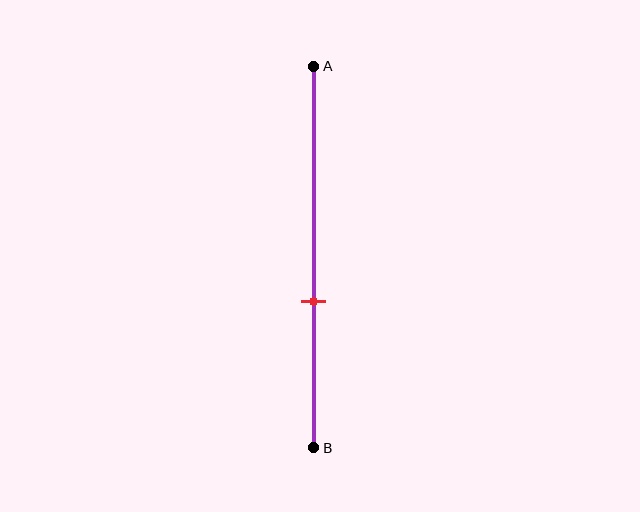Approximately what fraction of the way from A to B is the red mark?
The red mark is approximately 60% of the way from A to B.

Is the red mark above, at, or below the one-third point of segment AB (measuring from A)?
The red mark is below the one-third point of segment AB.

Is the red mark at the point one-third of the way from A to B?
No, the mark is at about 60% from A, not at the 33% one-third point.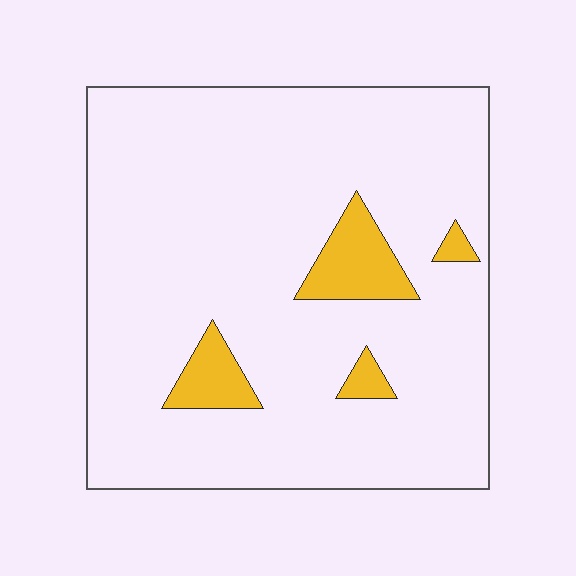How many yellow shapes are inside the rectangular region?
4.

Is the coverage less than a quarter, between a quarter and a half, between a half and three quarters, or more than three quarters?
Less than a quarter.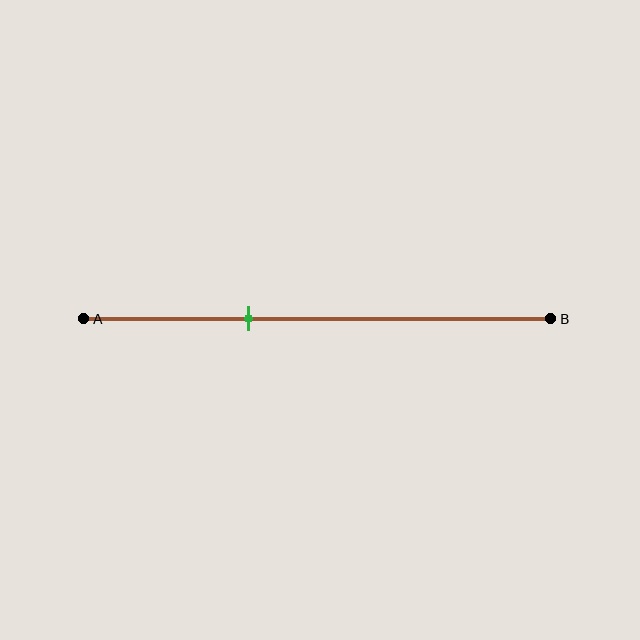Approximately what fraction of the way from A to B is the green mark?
The green mark is approximately 35% of the way from A to B.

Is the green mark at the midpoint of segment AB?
No, the mark is at about 35% from A, not at the 50% midpoint.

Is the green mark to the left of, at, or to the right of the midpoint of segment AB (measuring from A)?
The green mark is to the left of the midpoint of segment AB.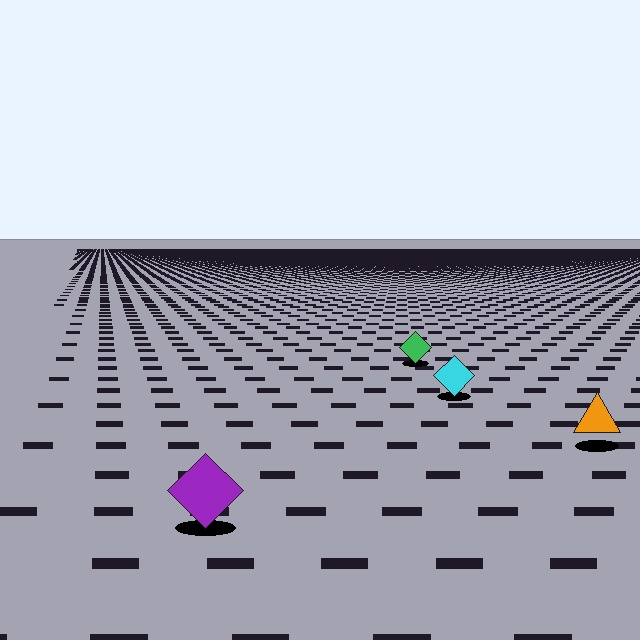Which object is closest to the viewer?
The purple diamond is closest. The texture marks near it are larger and more spread out.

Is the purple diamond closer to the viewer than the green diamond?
Yes. The purple diamond is closer — you can tell from the texture gradient: the ground texture is coarser near it.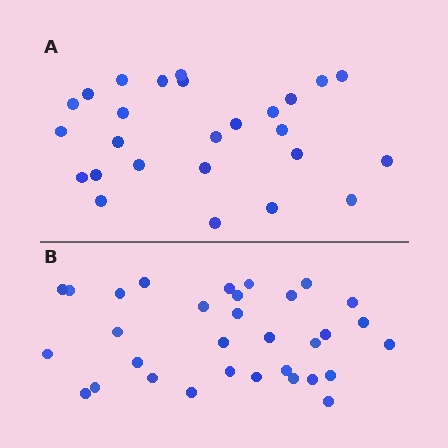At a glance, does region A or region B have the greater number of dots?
Region B (the bottom region) has more dots.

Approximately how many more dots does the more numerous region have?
Region B has about 6 more dots than region A.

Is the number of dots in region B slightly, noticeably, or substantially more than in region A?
Region B has only slightly more — the two regions are fairly close. The ratio is roughly 1.2 to 1.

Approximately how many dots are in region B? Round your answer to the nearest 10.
About 30 dots. (The exact count is 32, which rounds to 30.)